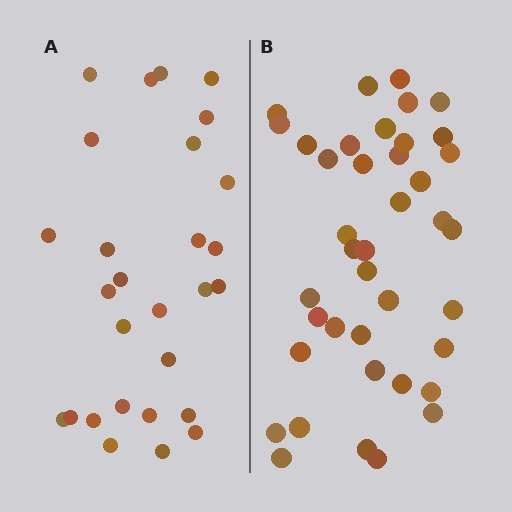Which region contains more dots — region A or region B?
Region B (the right region) has more dots.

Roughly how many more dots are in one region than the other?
Region B has roughly 12 or so more dots than region A.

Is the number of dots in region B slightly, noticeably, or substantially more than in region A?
Region B has noticeably more, but not dramatically so. The ratio is roughly 1.4 to 1.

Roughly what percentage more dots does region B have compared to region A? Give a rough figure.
About 45% more.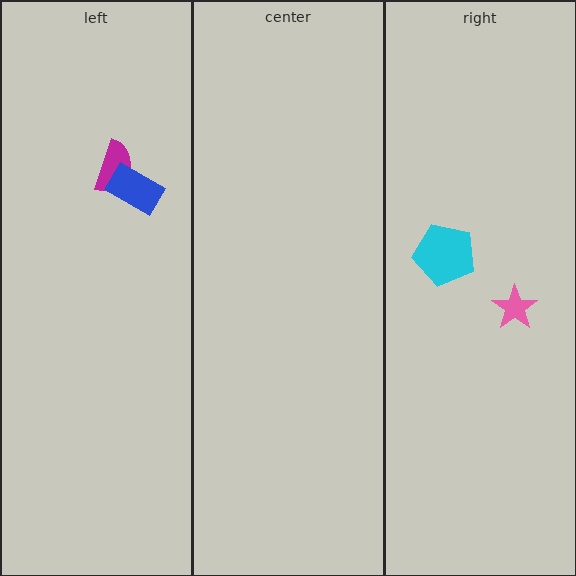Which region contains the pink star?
The right region.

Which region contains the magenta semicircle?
The left region.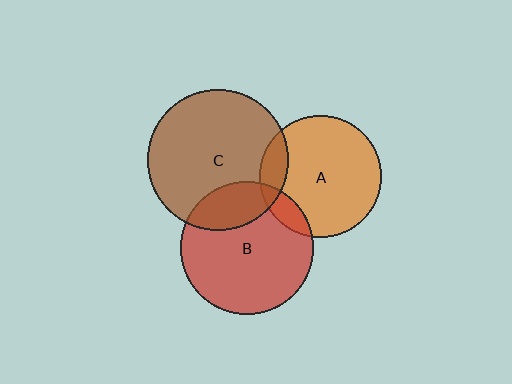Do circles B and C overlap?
Yes.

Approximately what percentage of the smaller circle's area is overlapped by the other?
Approximately 20%.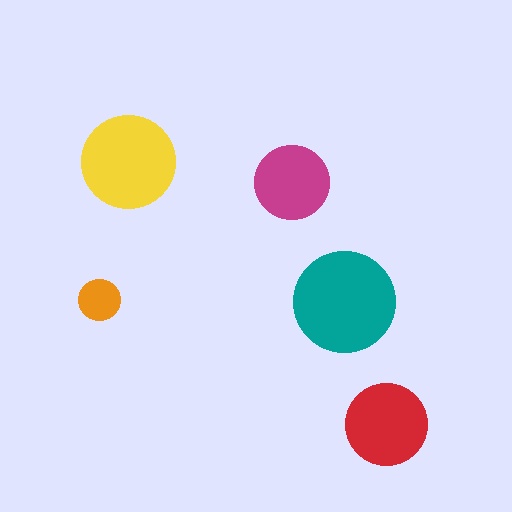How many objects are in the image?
There are 5 objects in the image.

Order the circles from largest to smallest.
the teal one, the yellow one, the red one, the magenta one, the orange one.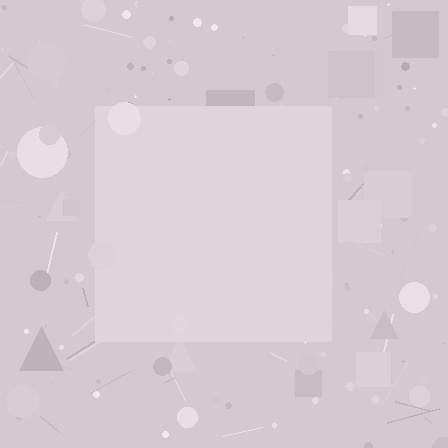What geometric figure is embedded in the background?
A square is embedded in the background.